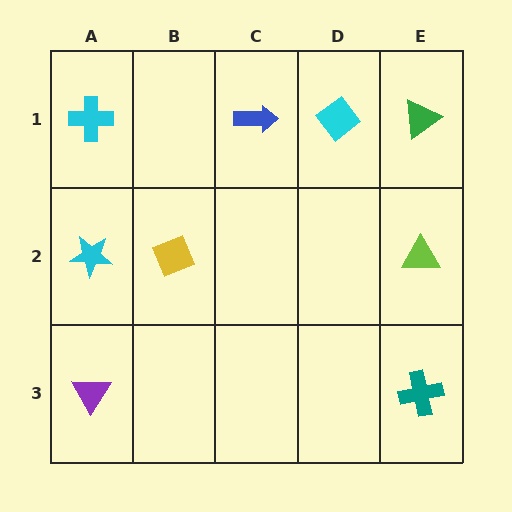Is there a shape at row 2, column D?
No, that cell is empty.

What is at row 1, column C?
A blue arrow.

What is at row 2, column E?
A lime triangle.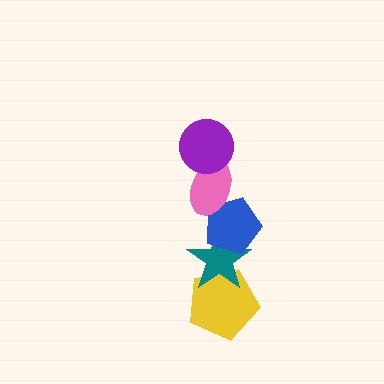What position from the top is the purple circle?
The purple circle is 1st from the top.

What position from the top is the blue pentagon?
The blue pentagon is 3rd from the top.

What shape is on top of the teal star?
The blue pentagon is on top of the teal star.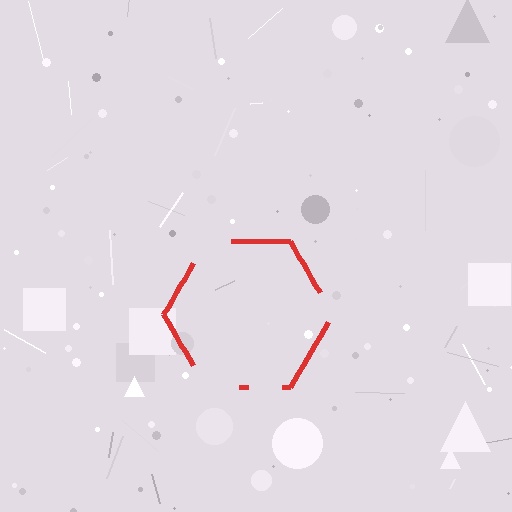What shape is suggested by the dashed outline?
The dashed outline suggests a hexagon.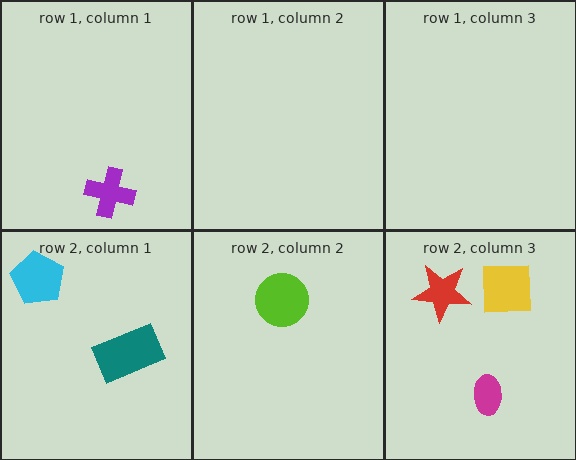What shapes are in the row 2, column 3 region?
The magenta ellipse, the red star, the yellow square.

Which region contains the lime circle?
The row 2, column 2 region.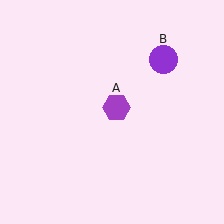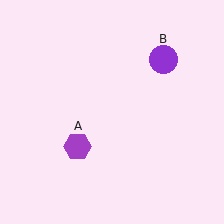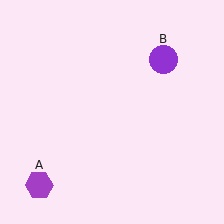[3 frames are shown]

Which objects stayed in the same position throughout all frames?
Purple circle (object B) remained stationary.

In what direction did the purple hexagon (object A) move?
The purple hexagon (object A) moved down and to the left.